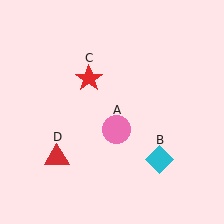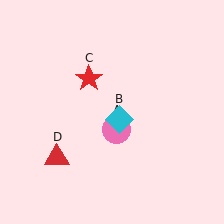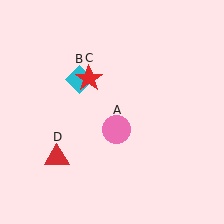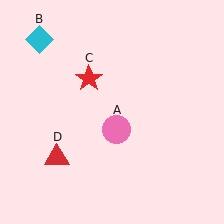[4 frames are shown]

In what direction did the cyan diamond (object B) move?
The cyan diamond (object B) moved up and to the left.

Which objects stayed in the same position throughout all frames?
Pink circle (object A) and red star (object C) and red triangle (object D) remained stationary.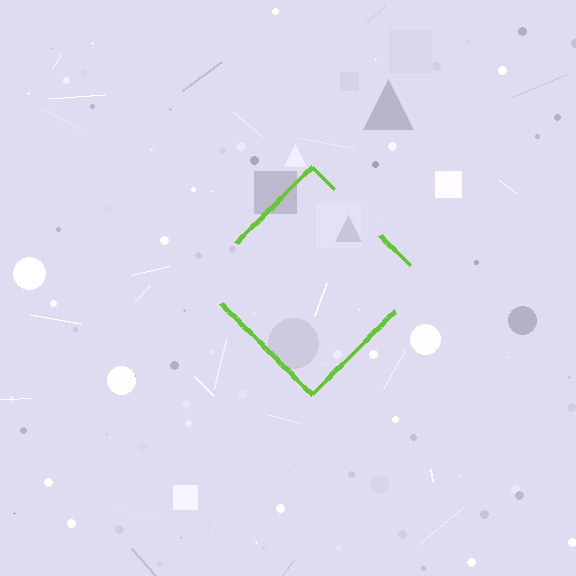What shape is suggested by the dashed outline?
The dashed outline suggests a diamond.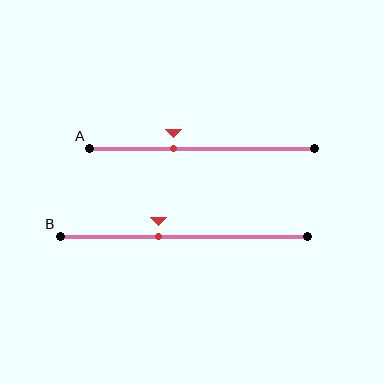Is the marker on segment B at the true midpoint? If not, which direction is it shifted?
No, the marker on segment B is shifted to the left by about 10% of the segment length.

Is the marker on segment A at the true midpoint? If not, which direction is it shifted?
No, the marker on segment A is shifted to the left by about 13% of the segment length.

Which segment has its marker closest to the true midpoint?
Segment B has its marker closest to the true midpoint.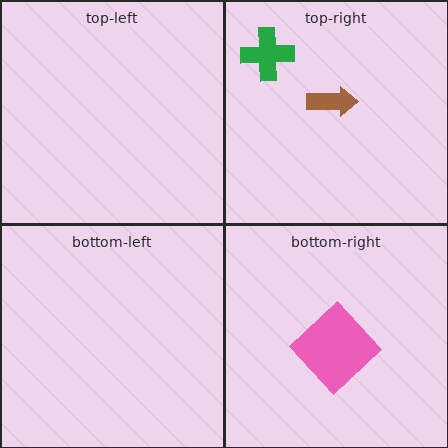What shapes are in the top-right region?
The brown arrow, the green cross.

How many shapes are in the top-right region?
2.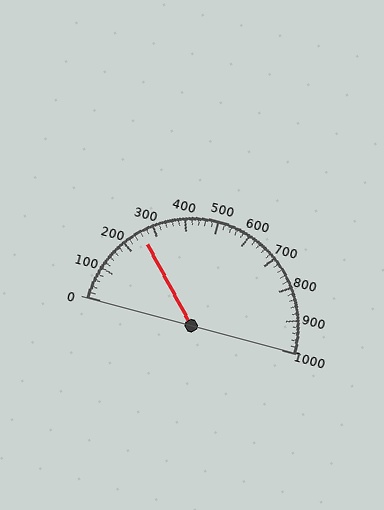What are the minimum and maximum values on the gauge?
The gauge ranges from 0 to 1000.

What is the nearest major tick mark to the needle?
The nearest major tick mark is 300.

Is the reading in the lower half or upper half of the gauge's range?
The reading is in the lower half of the range (0 to 1000).